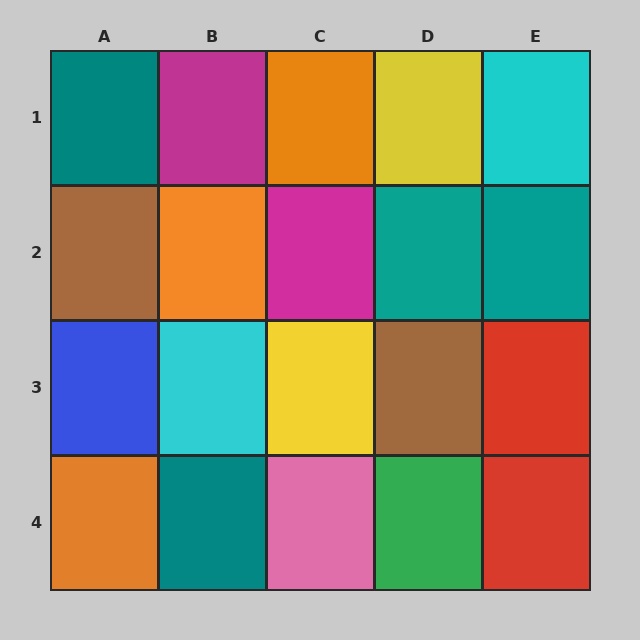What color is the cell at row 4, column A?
Orange.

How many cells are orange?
3 cells are orange.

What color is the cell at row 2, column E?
Teal.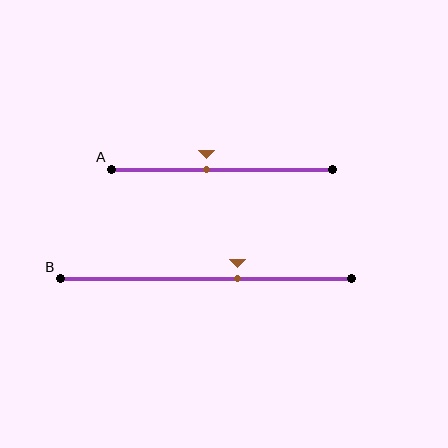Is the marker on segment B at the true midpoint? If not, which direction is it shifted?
No, the marker on segment B is shifted to the right by about 11% of the segment length.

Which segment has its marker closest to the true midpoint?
Segment A has its marker closest to the true midpoint.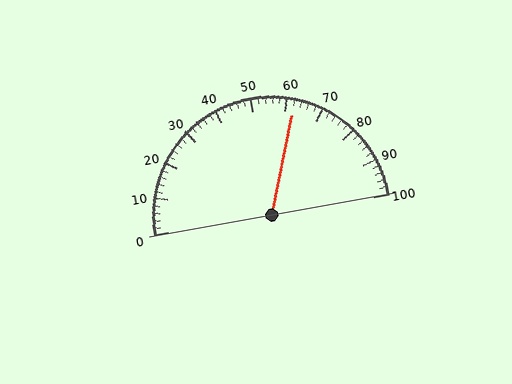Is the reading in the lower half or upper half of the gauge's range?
The reading is in the upper half of the range (0 to 100).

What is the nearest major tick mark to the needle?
The nearest major tick mark is 60.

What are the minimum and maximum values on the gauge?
The gauge ranges from 0 to 100.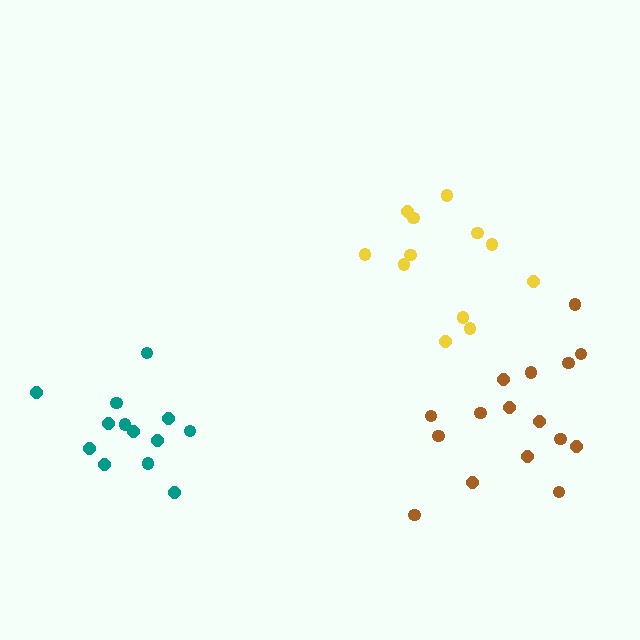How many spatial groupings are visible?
There are 3 spatial groupings.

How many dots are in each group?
Group 1: 13 dots, Group 2: 12 dots, Group 3: 16 dots (41 total).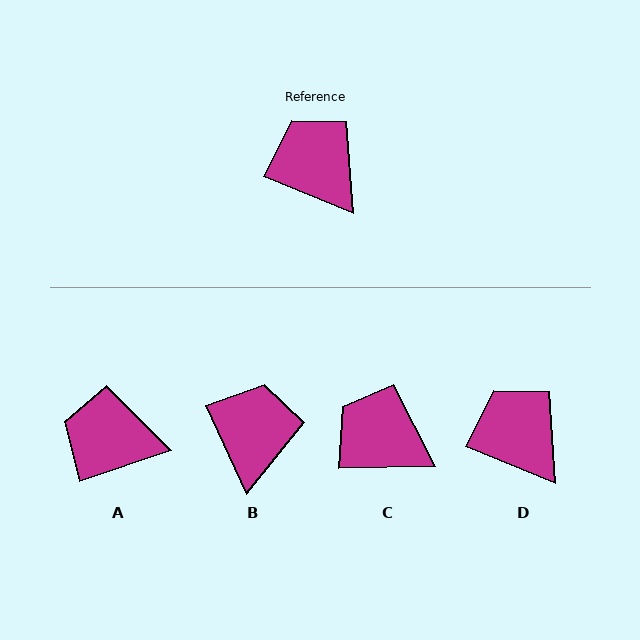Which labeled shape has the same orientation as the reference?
D.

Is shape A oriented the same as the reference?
No, it is off by about 41 degrees.